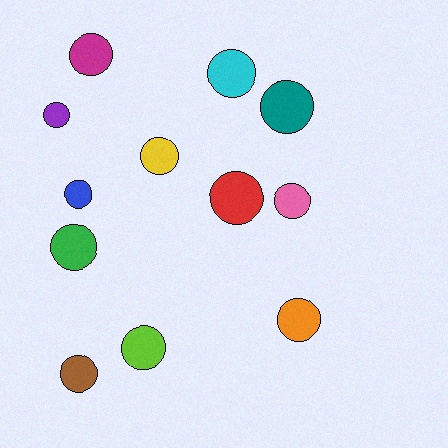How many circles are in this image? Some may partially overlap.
There are 12 circles.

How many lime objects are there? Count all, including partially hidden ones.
There is 1 lime object.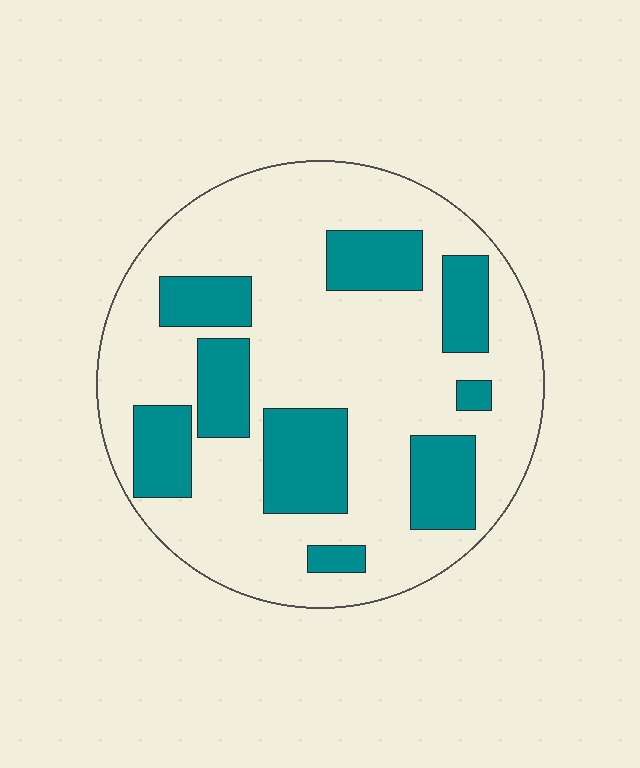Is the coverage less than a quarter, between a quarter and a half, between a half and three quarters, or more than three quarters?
Between a quarter and a half.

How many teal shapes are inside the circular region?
9.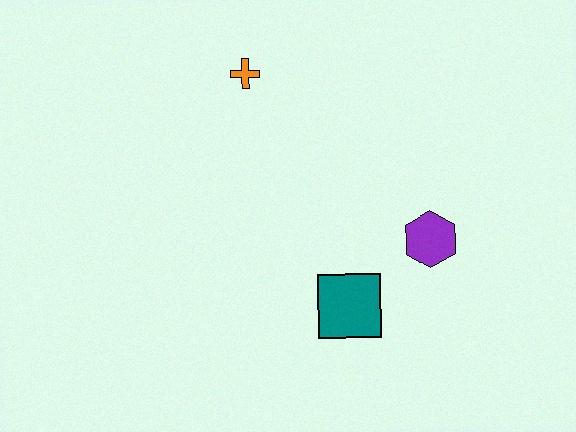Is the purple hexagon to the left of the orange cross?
No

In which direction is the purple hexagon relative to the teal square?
The purple hexagon is to the right of the teal square.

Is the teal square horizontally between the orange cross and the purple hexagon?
Yes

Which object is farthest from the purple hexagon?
The orange cross is farthest from the purple hexagon.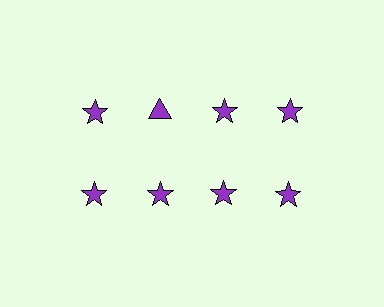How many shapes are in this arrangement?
There are 8 shapes arranged in a grid pattern.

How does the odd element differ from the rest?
It has a different shape: triangle instead of star.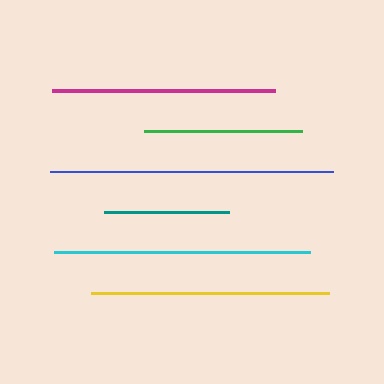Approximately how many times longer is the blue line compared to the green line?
The blue line is approximately 1.8 times the length of the green line.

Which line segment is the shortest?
The teal line is the shortest at approximately 125 pixels.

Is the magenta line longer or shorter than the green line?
The magenta line is longer than the green line.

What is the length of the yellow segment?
The yellow segment is approximately 238 pixels long.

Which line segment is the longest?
The blue line is the longest at approximately 283 pixels.